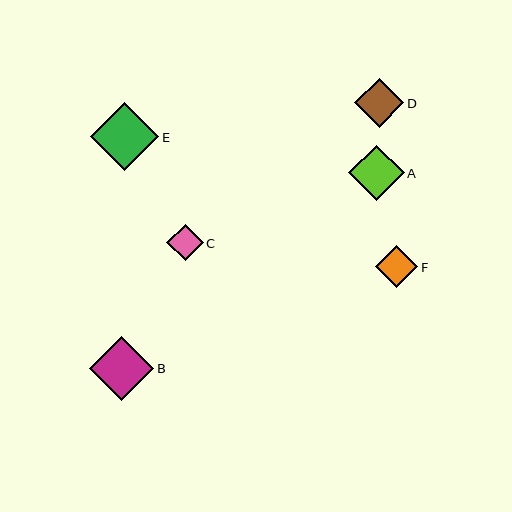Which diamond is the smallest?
Diamond C is the smallest with a size of approximately 36 pixels.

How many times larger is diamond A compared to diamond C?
Diamond A is approximately 1.5 times the size of diamond C.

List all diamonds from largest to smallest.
From largest to smallest: E, B, A, D, F, C.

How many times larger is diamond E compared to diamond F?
Diamond E is approximately 1.6 times the size of diamond F.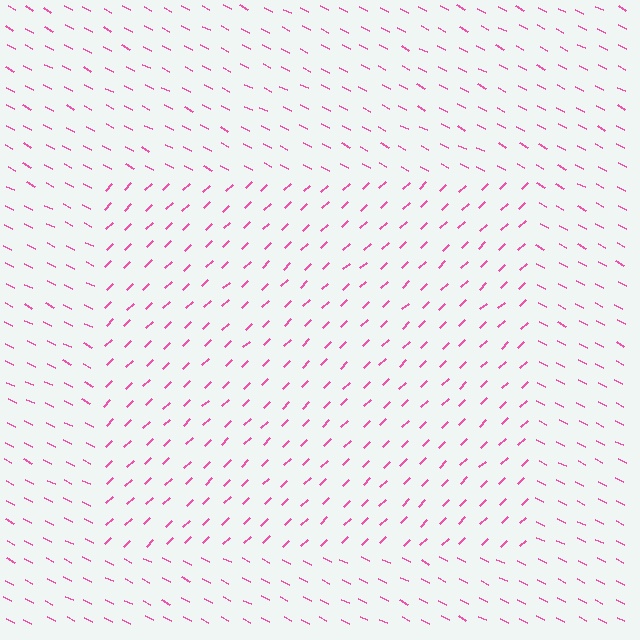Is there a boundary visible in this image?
Yes, there is a texture boundary formed by a change in line orientation.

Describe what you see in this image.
The image is filled with small pink line segments. A rectangle region in the image has lines oriented differently from the surrounding lines, creating a visible texture boundary.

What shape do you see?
I see a rectangle.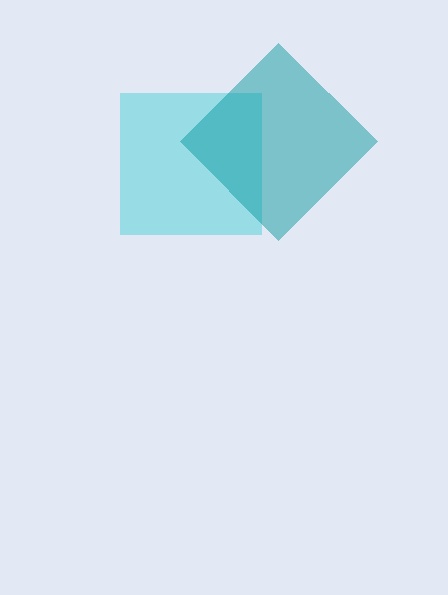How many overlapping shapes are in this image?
There are 2 overlapping shapes in the image.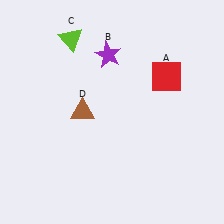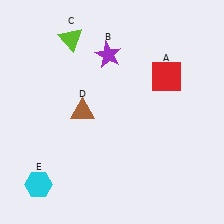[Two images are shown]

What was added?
A cyan hexagon (E) was added in Image 2.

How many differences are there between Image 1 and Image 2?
There is 1 difference between the two images.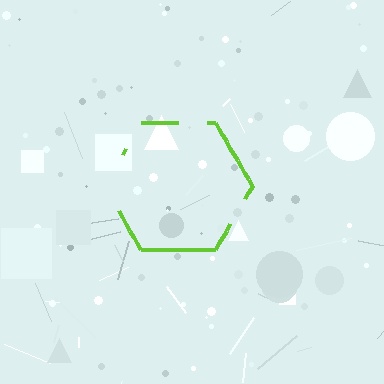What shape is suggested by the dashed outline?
The dashed outline suggests a hexagon.